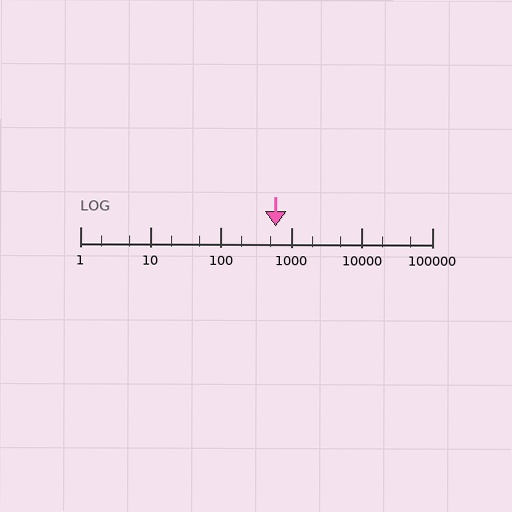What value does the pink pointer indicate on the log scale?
The pointer indicates approximately 590.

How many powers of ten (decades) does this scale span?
The scale spans 5 decades, from 1 to 100000.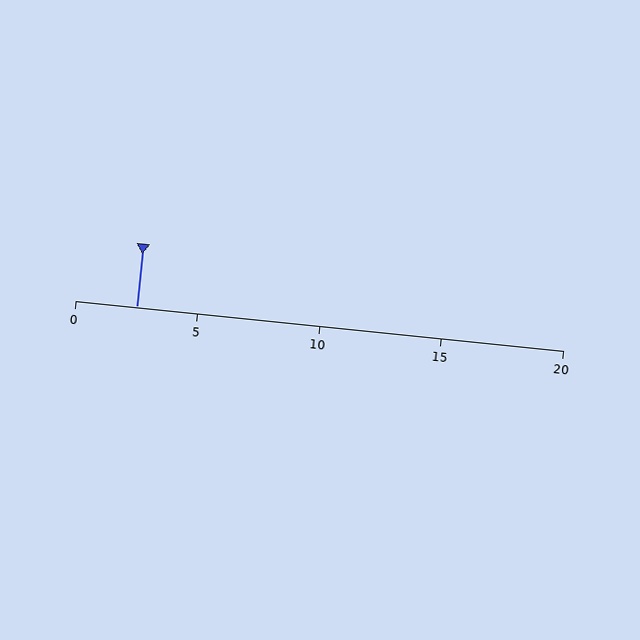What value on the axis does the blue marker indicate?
The marker indicates approximately 2.5.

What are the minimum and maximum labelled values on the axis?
The axis runs from 0 to 20.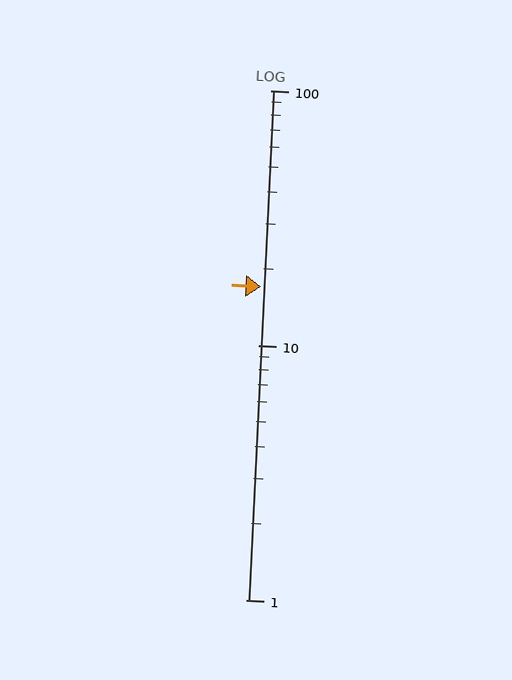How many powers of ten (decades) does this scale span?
The scale spans 2 decades, from 1 to 100.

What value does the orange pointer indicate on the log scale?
The pointer indicates approximately 17.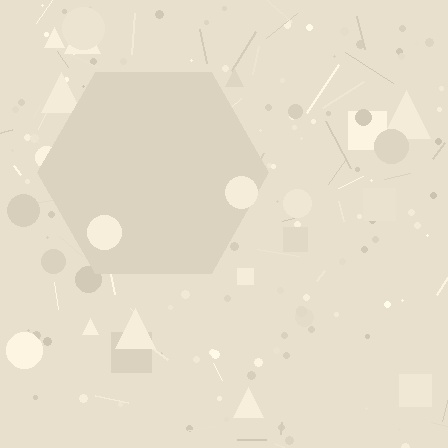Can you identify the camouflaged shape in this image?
The camouflaged shape is a hexagon.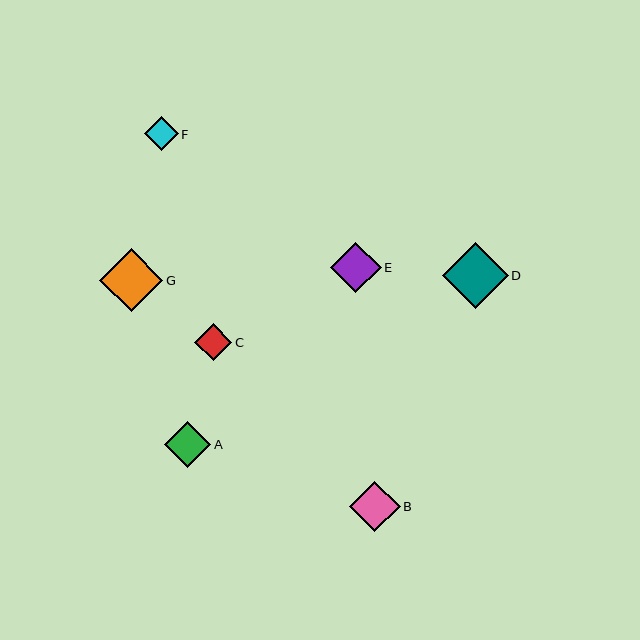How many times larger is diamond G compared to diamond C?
Diamond G is approximately 1.7 times the size of diamond C.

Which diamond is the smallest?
Diamond F is the smallest with a size of approximately 34 pixels.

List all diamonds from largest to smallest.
From largest to smallest: D, G, B, E, A, C, F.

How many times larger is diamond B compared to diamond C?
Diamond B is approximately 1.4 times the size of diamond C.